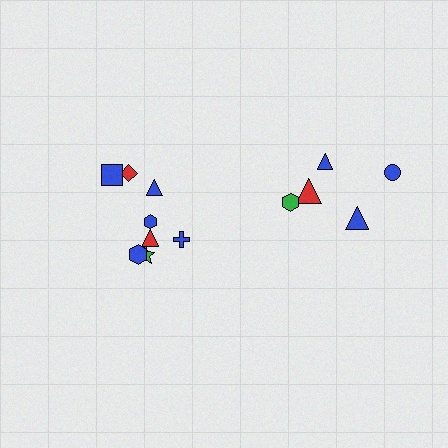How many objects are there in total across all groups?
There are 13 objects.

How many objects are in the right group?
There are 5 objects.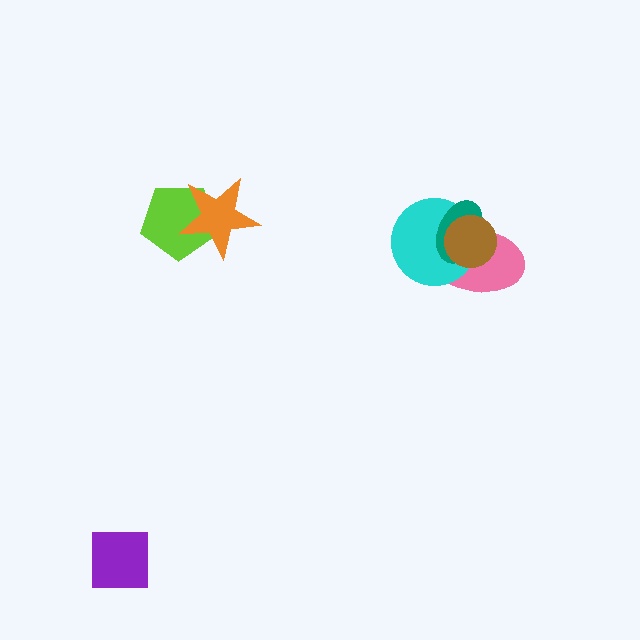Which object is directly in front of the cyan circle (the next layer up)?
The teal ellipse is directly in front of the cyan circle.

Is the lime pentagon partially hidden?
Yes, it is partially covered by another shape.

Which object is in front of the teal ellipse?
The brown circle is in front of the teal ellipse.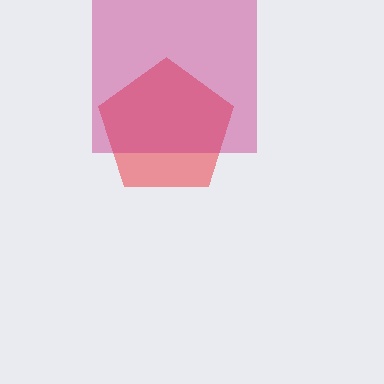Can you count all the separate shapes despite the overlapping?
Yes, there are 2 separate shapes.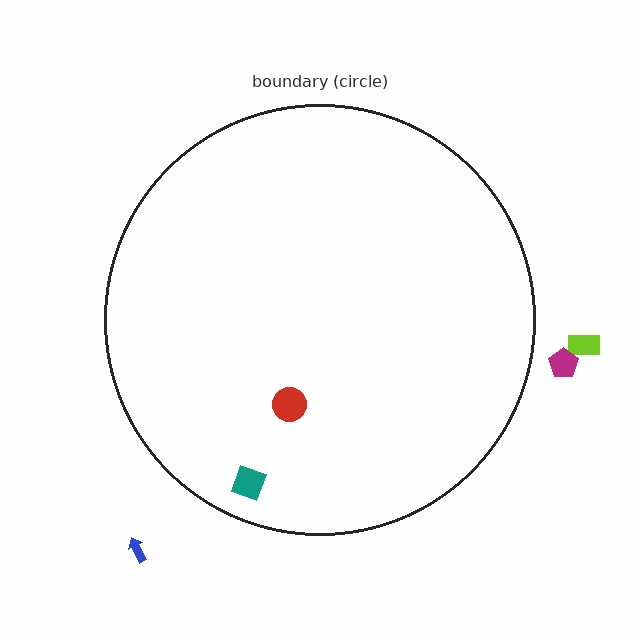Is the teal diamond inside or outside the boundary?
Inside.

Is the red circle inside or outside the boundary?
Inside.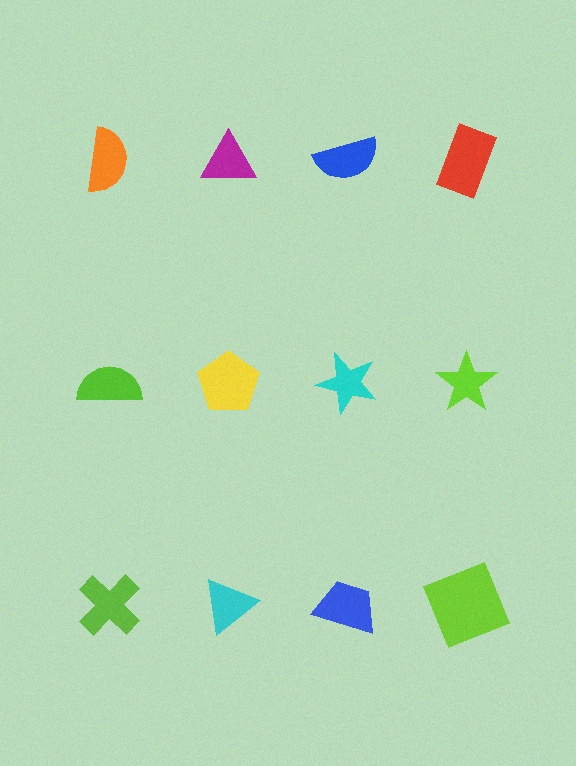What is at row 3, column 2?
A cyan triangle.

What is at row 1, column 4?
A red rectangle.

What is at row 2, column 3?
A cyan star.